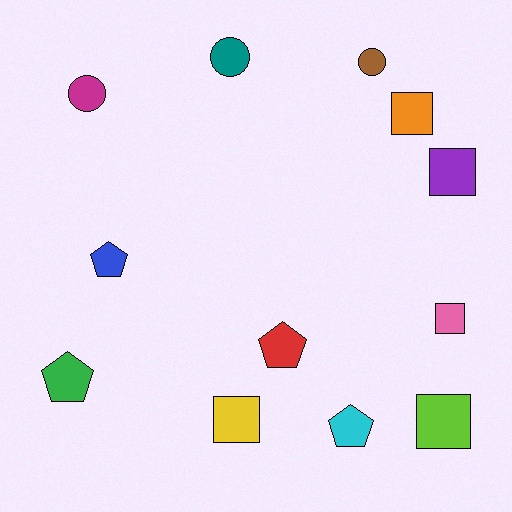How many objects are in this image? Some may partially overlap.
There are 12 objects.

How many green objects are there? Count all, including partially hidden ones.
There is 1 green object.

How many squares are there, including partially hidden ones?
There are 5 squares.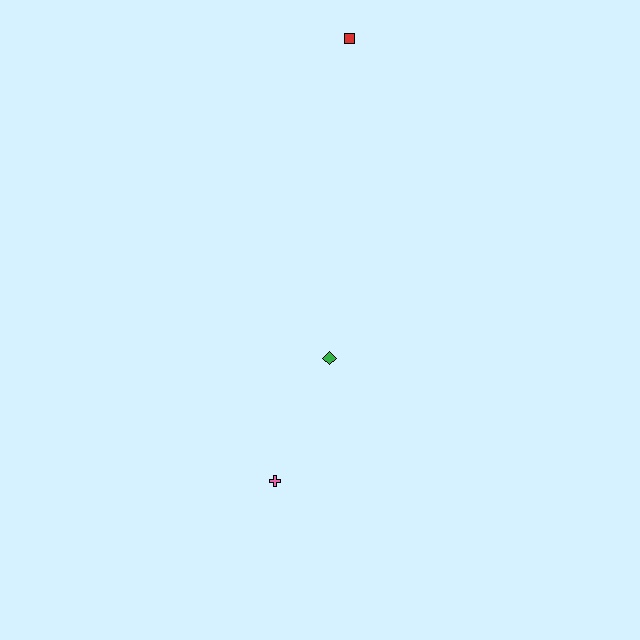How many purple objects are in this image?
There are no purple objects.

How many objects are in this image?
There are 3 objects.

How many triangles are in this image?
There are no triangles.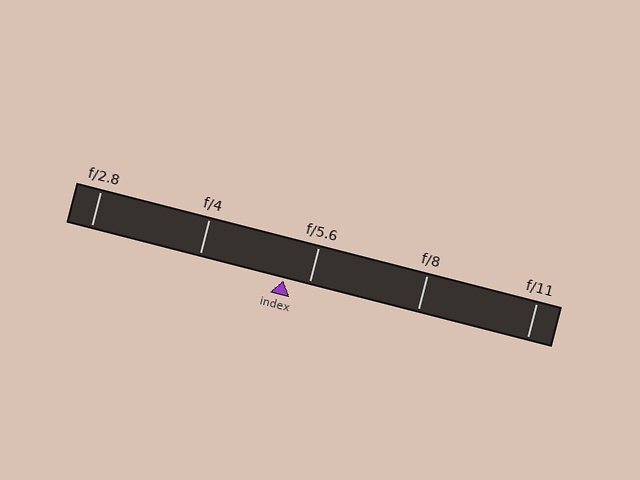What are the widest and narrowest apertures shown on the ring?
The widest aperture shown is f/2.8 and the narrowest is f/11.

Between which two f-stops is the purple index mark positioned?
The index mark is between f/4 and f/5.6.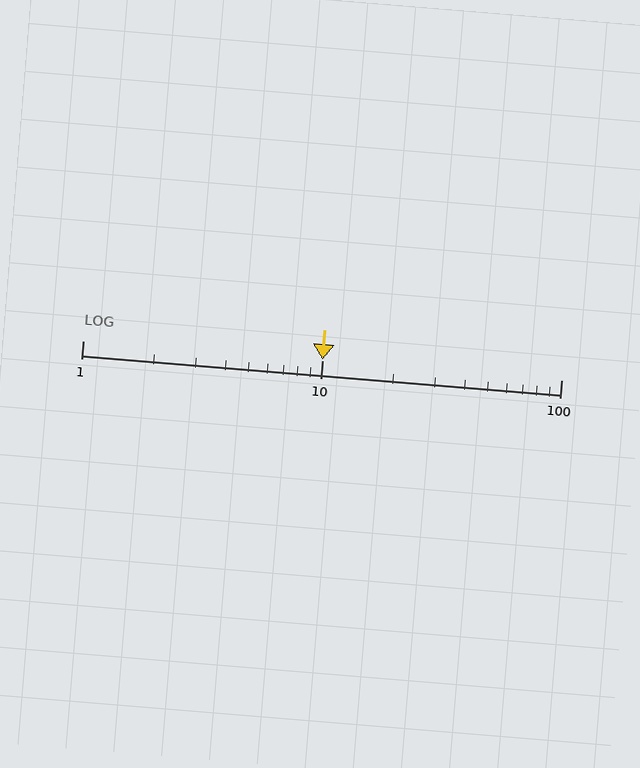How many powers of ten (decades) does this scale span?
The scale spans 2 decades, from 1 to 100.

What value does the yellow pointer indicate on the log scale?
The pointer indicates approximately 10.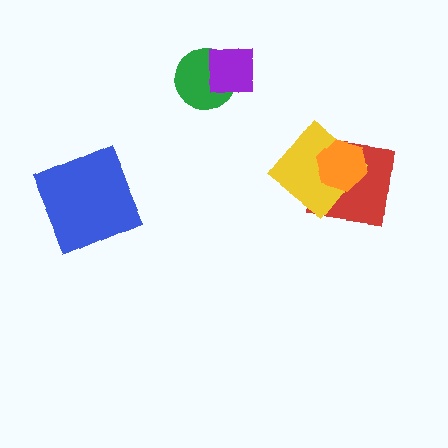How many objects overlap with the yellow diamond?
2 objects overlap with the yellow diamond.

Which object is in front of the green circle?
The purple square is in front of the green circle.